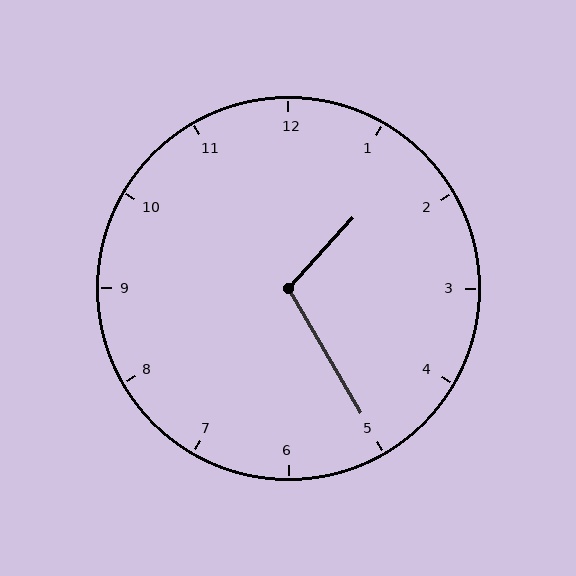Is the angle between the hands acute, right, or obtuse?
It is obtuse.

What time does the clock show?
1:25.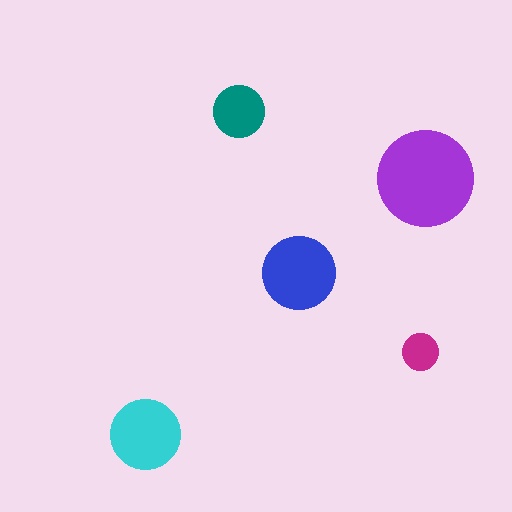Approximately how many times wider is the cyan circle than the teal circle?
About 1.5 times wider.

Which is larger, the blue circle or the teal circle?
The blue one.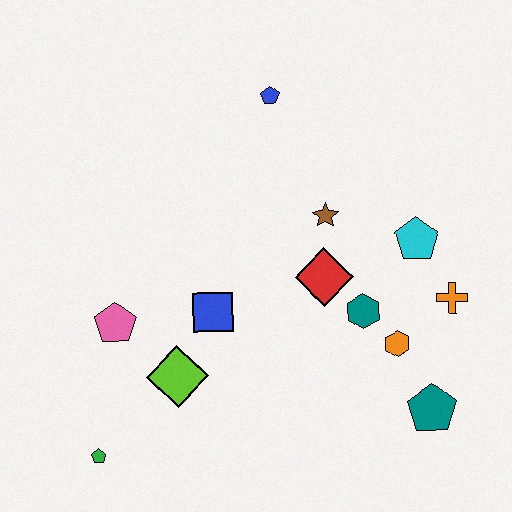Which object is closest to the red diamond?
The teal hexagon is closest to the red diamond.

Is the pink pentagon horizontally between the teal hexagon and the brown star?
No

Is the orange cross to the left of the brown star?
No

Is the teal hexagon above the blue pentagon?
No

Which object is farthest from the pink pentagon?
The orange cross is farthest from the pink pentagon.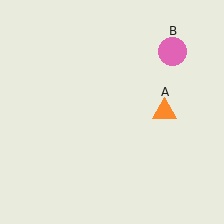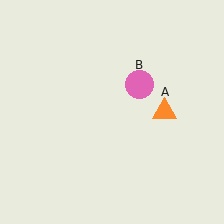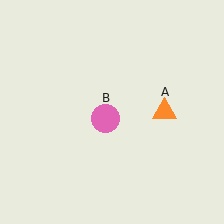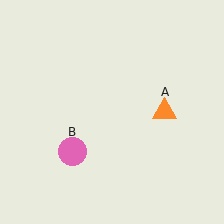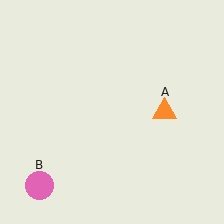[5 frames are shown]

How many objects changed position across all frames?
1 object changed position: pink circle (object B).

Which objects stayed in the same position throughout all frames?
Orange triangle (object A) remained stationary.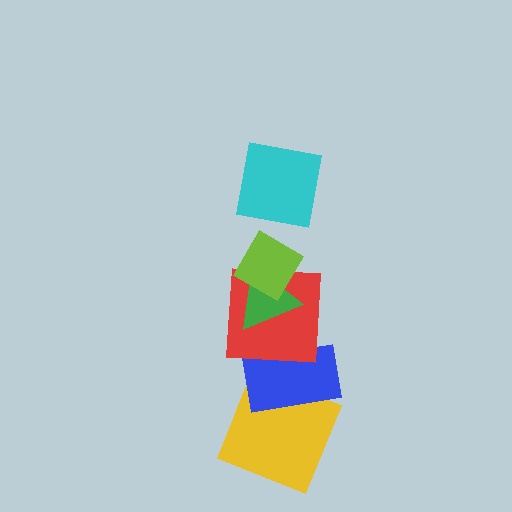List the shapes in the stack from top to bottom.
From top to bottom: the cyan square, the lime diamond, the green triangle, the red square, the blue rectangle, the yellow square.